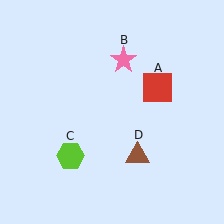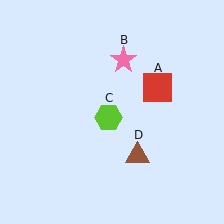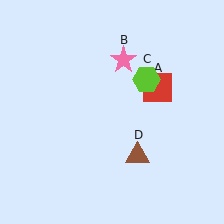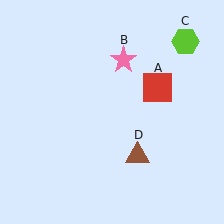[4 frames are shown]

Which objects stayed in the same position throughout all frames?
Red square (object A) and pink star (object B) and brown triangle (object D) remained stationary.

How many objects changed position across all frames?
1 object changed position: lime hexagon (object C).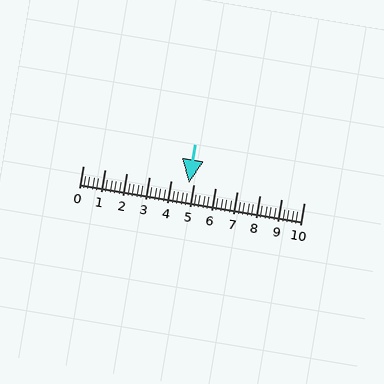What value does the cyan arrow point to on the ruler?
The cyan arrow points to approximately 4.8.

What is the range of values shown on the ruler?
The ruler shows values from 0 to 10.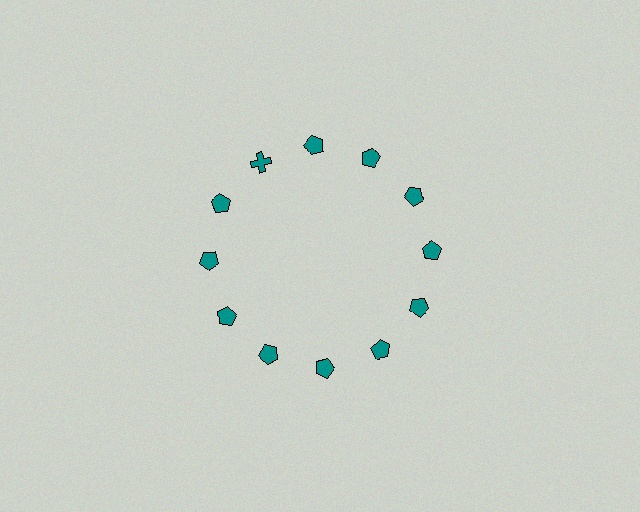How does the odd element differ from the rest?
It has a different shape: cross instead of pentagon.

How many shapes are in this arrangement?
There are 12 shapes arranged in a ring pattern.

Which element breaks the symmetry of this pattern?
The teal cross at roughly the 11 o'clock position breaks the symmetry. All other shapes are teal pentagons.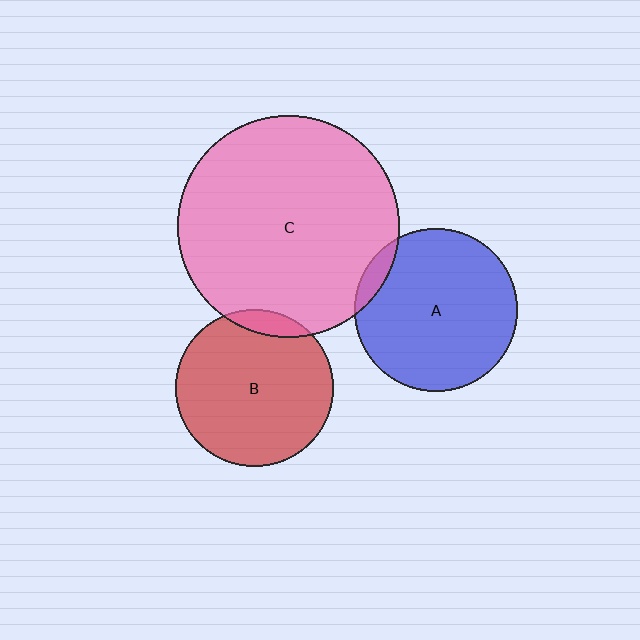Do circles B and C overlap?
Yes.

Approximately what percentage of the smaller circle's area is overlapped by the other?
Approximately 10%.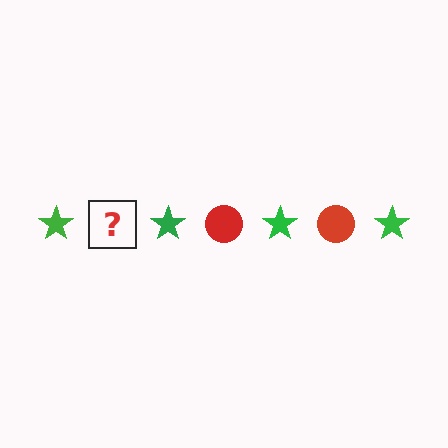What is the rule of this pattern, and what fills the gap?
The rule is that the pattern alternates between green star and red circle. The gap should be filled with a red circle.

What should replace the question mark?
The question mark should be replaced with a red circle.